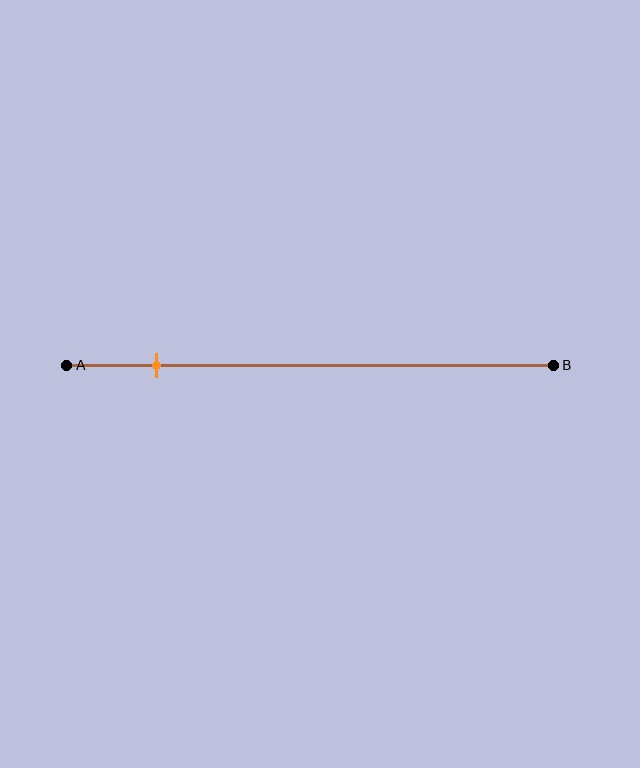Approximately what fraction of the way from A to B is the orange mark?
The orange mark is approximately 20% of the way from A to B.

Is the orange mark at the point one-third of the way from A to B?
No, the mark is at about 20% from A, not at the 33% one-third point.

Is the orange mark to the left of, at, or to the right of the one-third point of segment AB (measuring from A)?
The orange mark is to the left of the one-third point of segment AB.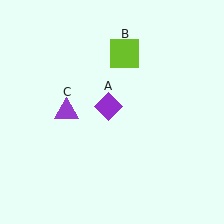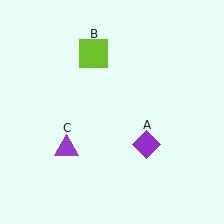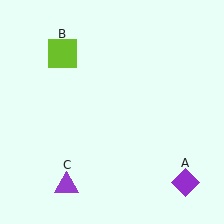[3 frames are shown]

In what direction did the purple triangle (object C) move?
The purple triangle (object C) moved down.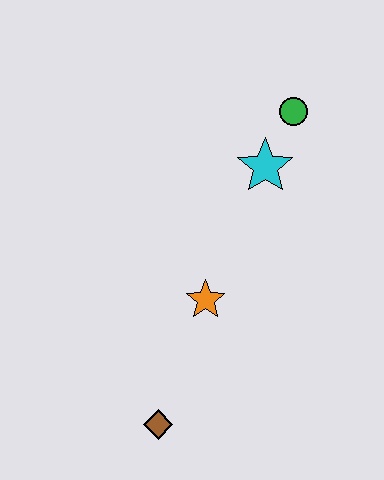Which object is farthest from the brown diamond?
The green circle is farthest from the brown diamond.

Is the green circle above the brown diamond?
Yes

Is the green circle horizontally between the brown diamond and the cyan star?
No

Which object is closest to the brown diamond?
The orange star is closest to the brown diamond.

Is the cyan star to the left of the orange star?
No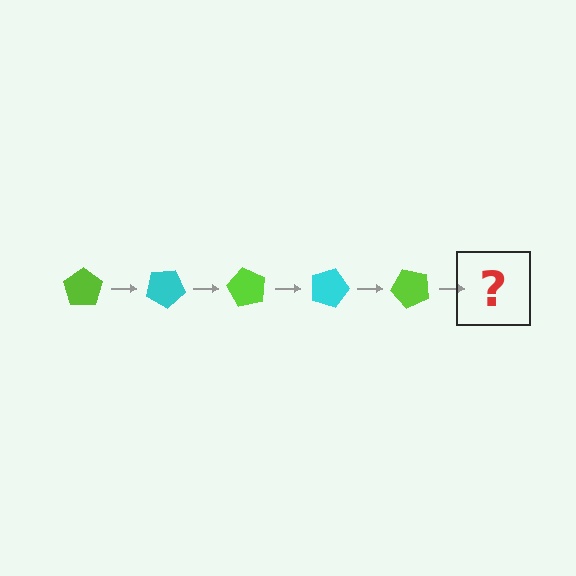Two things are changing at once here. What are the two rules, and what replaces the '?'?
The two rules are that it rotates 30 degrees each step and the color cycles through lime and cyan. The '?' should be a cyan pentagon, rotated 150 degrees from the start.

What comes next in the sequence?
The next element should be a cyan pentagon, rotated 150 degrees from the start.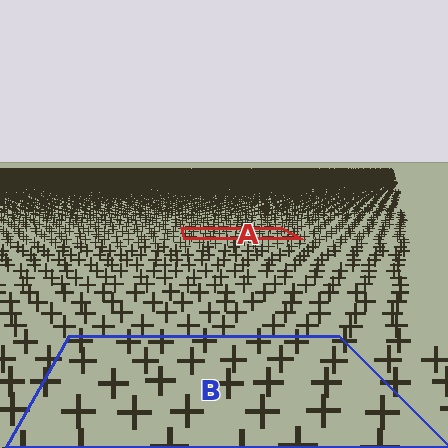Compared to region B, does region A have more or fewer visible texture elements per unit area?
Region A has more texture elements per unit area — they are packed more densely because it is farther away.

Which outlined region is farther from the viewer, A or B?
Region A is farther from the viewer — the texture elements inside it appear smaller and more densely packed.